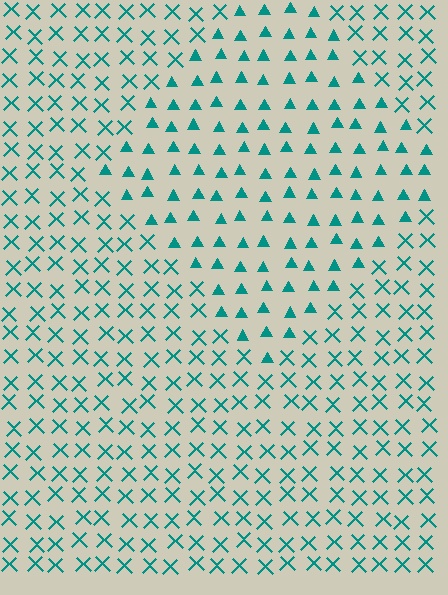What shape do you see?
I see a diamond.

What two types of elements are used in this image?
The image uses triangles inside the diamond region and X marks outside it.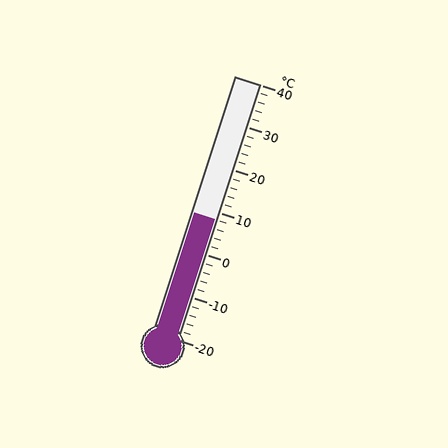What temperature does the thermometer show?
The thermometer shows approximately 8°C.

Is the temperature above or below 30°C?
The temperature is below 30°C.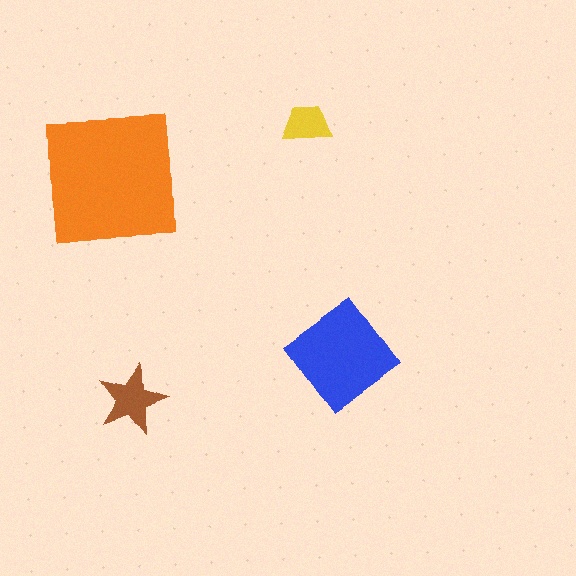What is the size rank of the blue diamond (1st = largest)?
2nd.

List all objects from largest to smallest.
The orange square, the blue diamond, the brown star, the yellow trapezoid.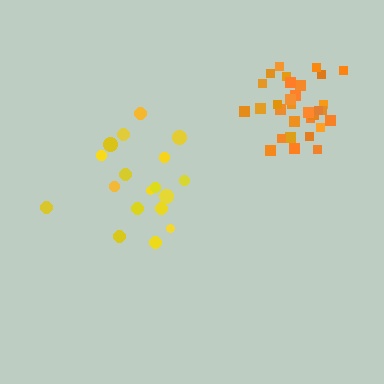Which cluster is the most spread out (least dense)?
Yellow.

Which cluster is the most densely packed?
Orange.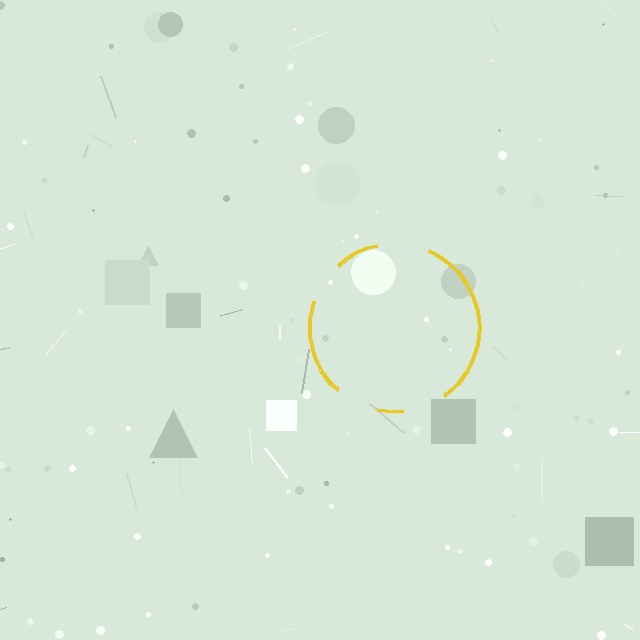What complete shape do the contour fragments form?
The contour fragments form a circle.